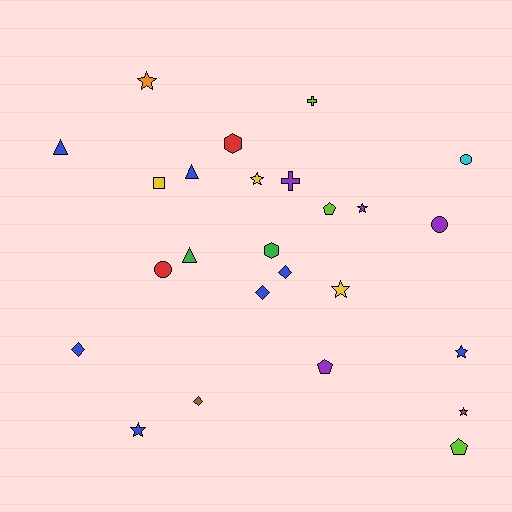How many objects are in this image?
There are 25 objects.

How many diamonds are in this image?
There are 4 diamonds.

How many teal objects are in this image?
There are no teal objects.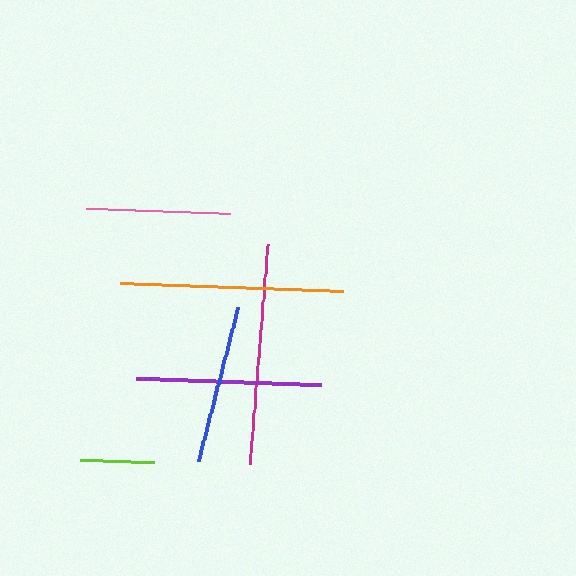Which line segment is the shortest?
The lime line is the shortest at approximately 74 pixels.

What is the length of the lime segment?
The lime segment is approximately 74 pixels long.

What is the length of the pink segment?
The pink segment is approximately 145 pixels long.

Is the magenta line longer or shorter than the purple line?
The magenta line is longer than the purple line.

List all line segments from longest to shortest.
From longest to shortest: orange, magenta, purple, blue, pink, lime.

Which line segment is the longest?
The orange line is the longest at approximately 223 pixels.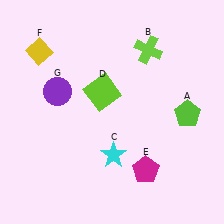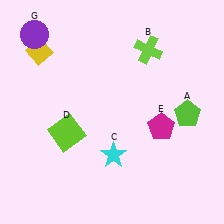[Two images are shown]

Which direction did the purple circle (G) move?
The purple circle (G) moved up.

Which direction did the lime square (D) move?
The lime square (D) moved down.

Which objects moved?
The objects that moved are: the lime square (D), the magenta pentagon (E), the purple circle (G).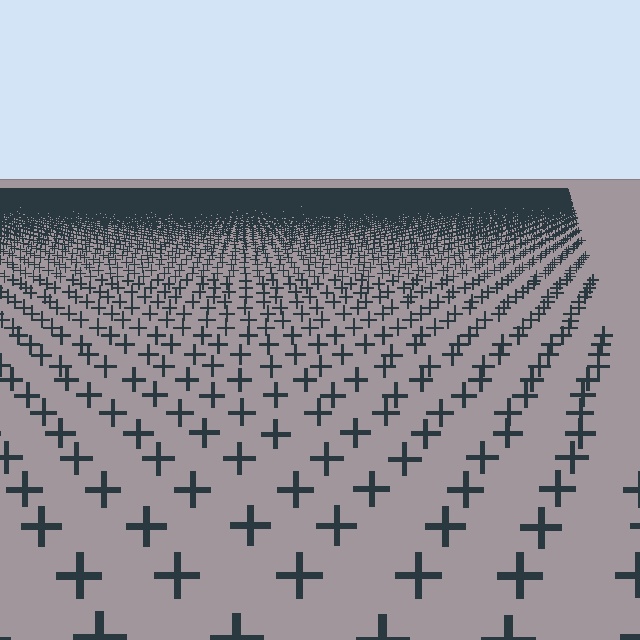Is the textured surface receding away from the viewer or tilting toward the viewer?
The surface is receding away from the viewer. Texture elements get smaller and denser toward the top.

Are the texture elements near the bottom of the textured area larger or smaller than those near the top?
Larger. Near the bottom, elements are closer to the viewer and appear at a bigger on-screen size.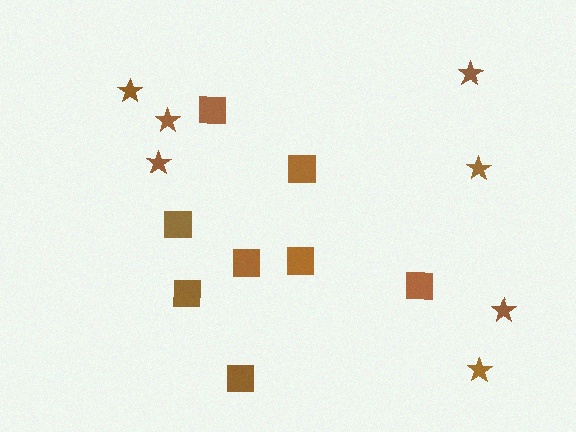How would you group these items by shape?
There are 2 groups: one group of stars (7) and one group of squares (8).